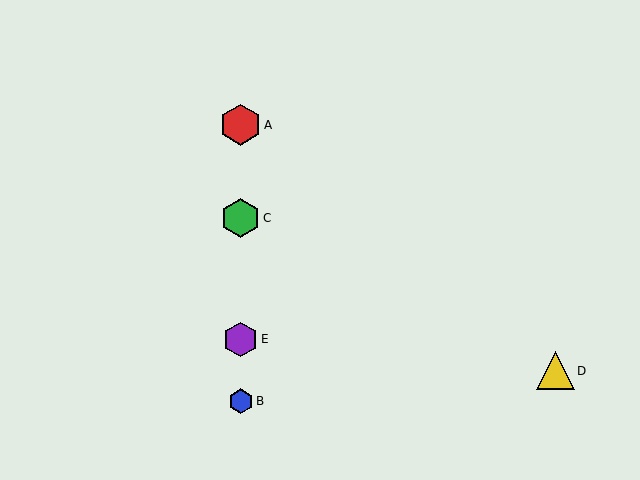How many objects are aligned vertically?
4 objects (A, B, C, E) are aligned vertically.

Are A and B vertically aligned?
Yes, both are at x≈241.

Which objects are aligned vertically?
Objects A, B, C, E are aligned vertically.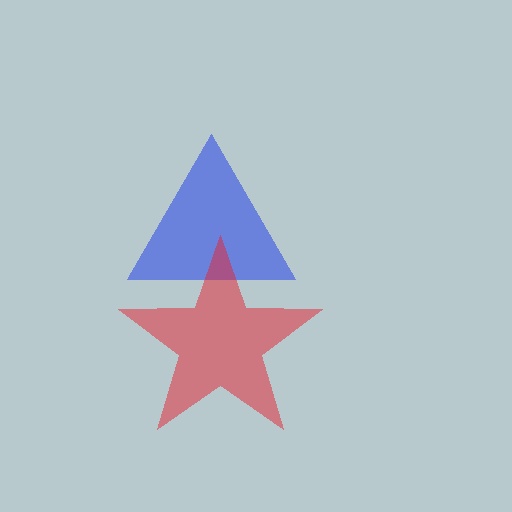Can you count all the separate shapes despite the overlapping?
Yes, there are 2 separate shapes.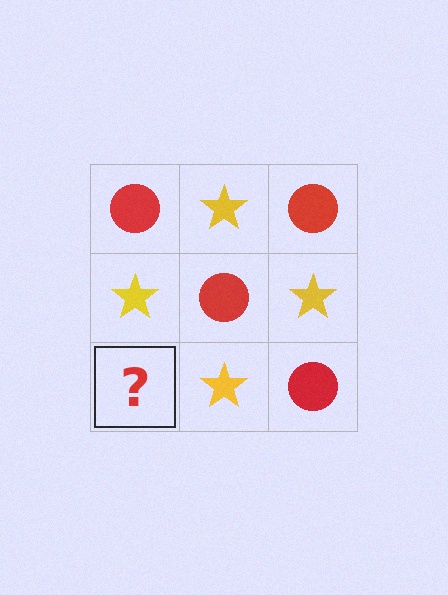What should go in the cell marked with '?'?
The missing cell should contain a red circle.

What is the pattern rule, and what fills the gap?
The rule is that it alternates red circle and yellow star in a checkerboard pattern. The gap should be filled with a red circle.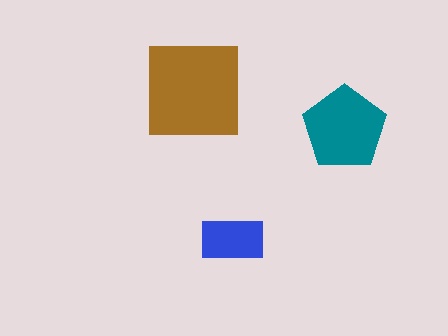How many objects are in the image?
There are 3 objects in the image.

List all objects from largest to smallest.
The brown square, the teal pentagon, the blue rectangle.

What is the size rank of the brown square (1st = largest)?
1st.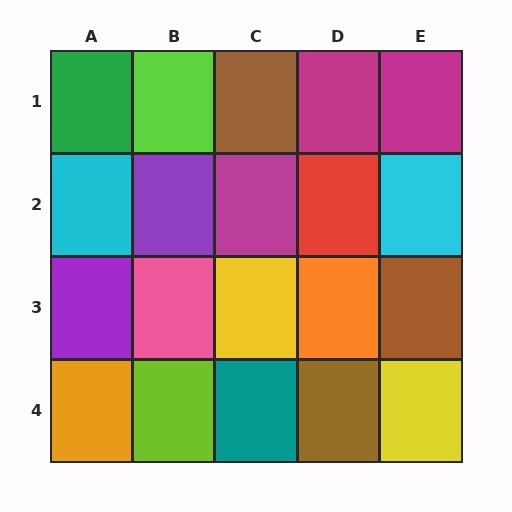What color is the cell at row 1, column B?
Lime.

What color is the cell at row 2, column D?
Red.